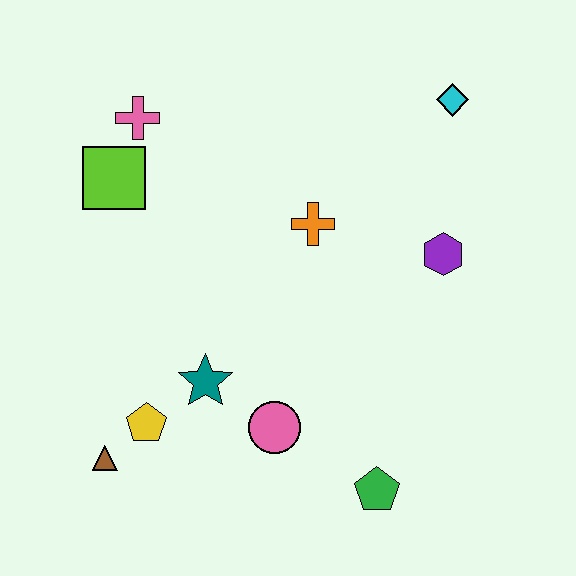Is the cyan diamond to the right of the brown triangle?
Yes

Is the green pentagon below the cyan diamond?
Yes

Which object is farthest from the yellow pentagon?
The cyan diamond is farthest from the yellow pentagon.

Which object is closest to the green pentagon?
The pink circle is closest to the green pentagon.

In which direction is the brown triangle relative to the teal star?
The brown triangle is to the left of the teal star.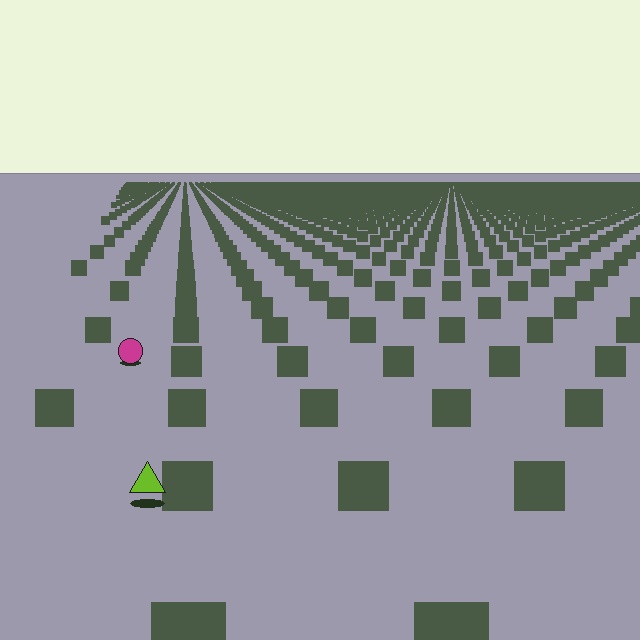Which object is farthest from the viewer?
The magenta circle is farthest from the viewer. It appears smaller and the ground texture around it is denser.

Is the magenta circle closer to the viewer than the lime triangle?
No. The lime triangle is closer — you can tell from the texture gradient: the ground texture is coarser near it.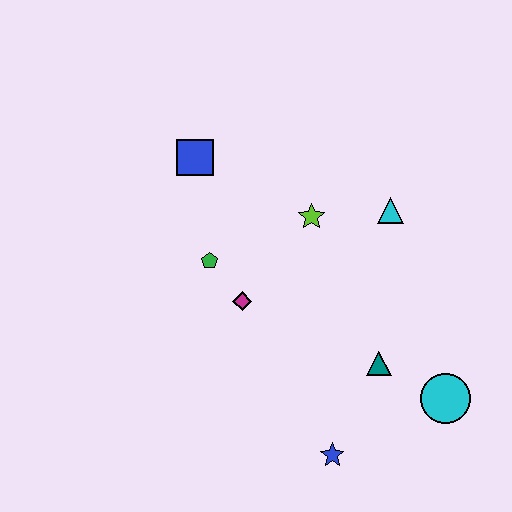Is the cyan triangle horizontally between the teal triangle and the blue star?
No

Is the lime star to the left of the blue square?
No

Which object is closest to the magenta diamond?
The green pentagon is closest to the magenta diamond.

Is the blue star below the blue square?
Yes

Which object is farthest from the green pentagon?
The cyan circle is farthest from the green pentagon.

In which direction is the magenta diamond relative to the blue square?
The magenta diamond is below the blue square.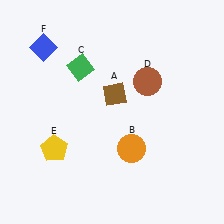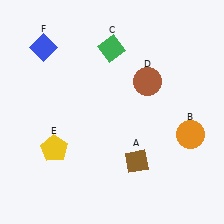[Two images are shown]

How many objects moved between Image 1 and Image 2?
3 objects moved between the two images.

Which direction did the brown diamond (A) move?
The brown diamond (A) moved down.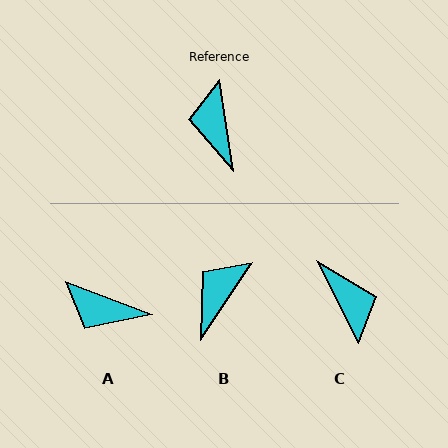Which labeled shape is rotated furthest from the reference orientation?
C, about 162 degrees away.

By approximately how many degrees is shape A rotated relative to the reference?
Approximately 60 degrees counter-clockwise.